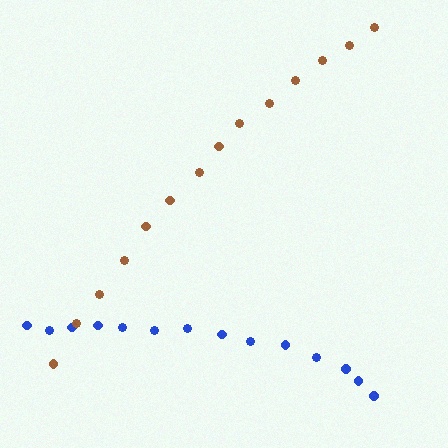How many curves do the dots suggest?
There are 2 distinct paths.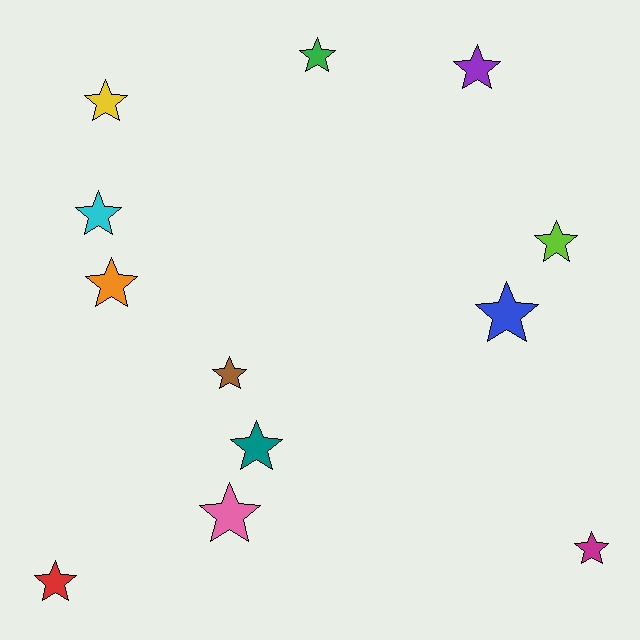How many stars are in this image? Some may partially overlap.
There are 12 stars.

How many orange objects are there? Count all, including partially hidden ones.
There is 1 orange object.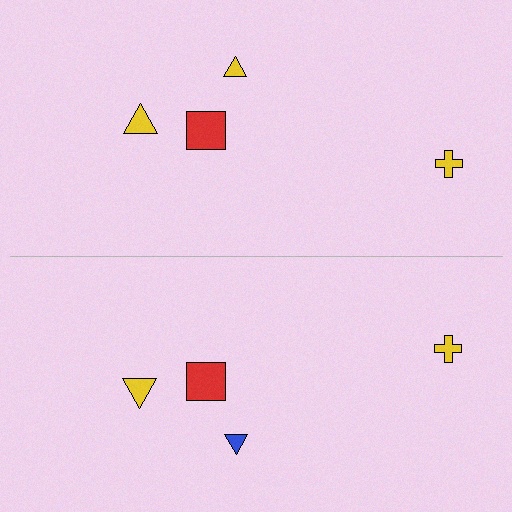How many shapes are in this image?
There are 8 shapes in this image.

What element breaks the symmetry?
The blue triangle on the bottom side breaks the symmetry — its mirror counterpart is yellow.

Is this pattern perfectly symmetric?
No, the pattern is not perfectly symmetric. The blue triangle on the bottom side breaks the symmetry — its mirror counterpart is yellow.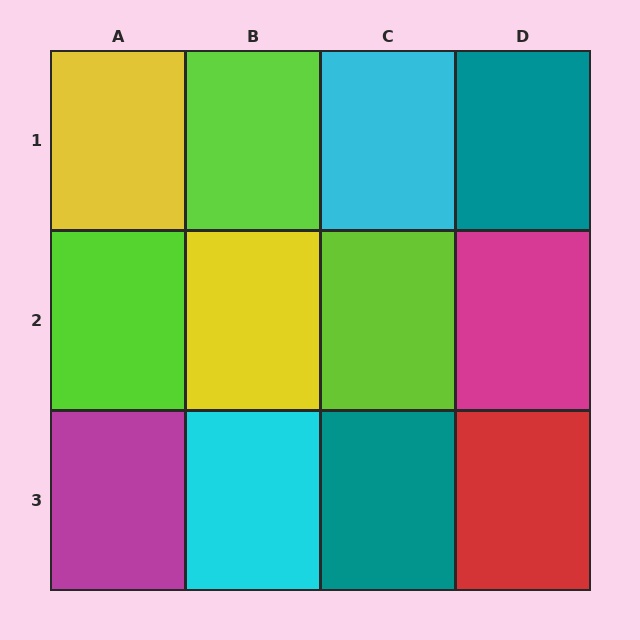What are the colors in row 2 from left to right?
Lime, yellow, lime, magenta.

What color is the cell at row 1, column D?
Teal.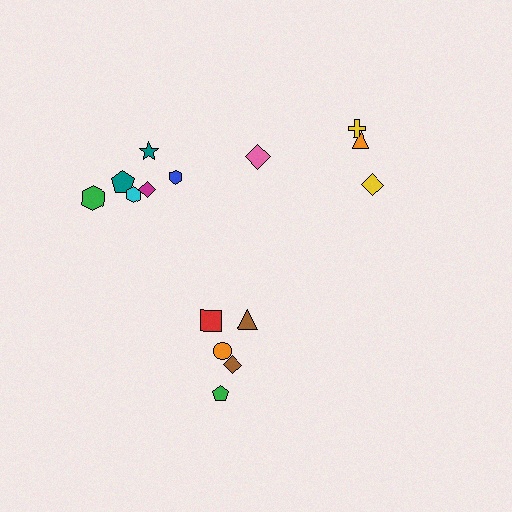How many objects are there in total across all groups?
There are 15 objects.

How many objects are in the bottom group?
There are 5 objects.